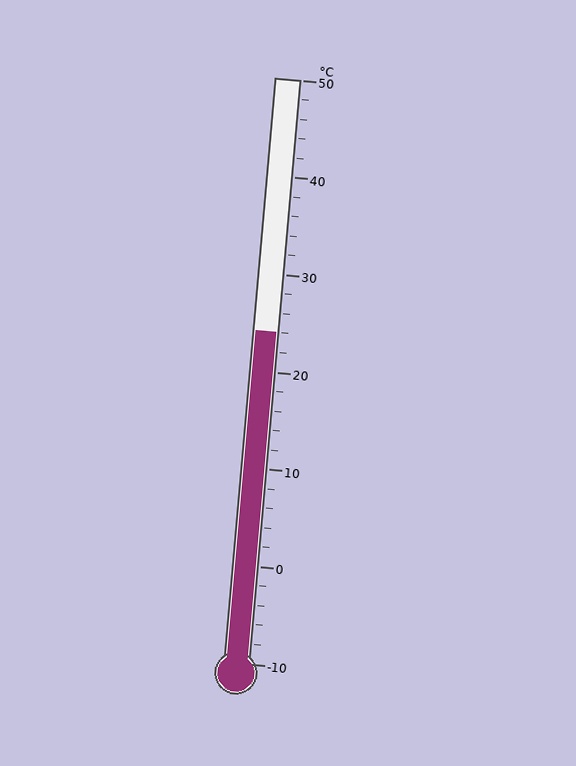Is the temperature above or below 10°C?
The temperature is above 10°C.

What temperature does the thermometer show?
The thermometer shows approximately 24°C.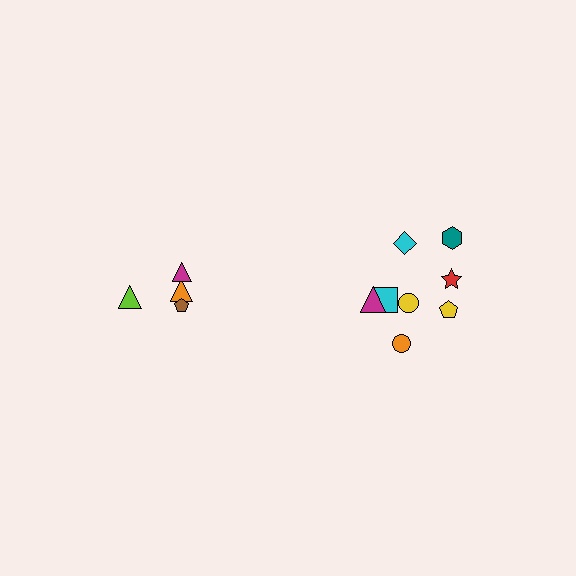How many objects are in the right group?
There are 8 objects.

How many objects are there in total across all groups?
There are 12 objects.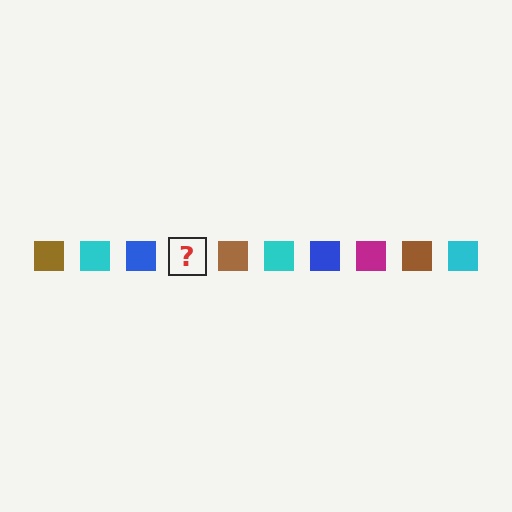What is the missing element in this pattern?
The missing element is a magenta square.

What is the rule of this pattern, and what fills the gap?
The rule is that the pattern cycles through brown, cyan, blue, magenta squares. The gap should be filled with a magenta square.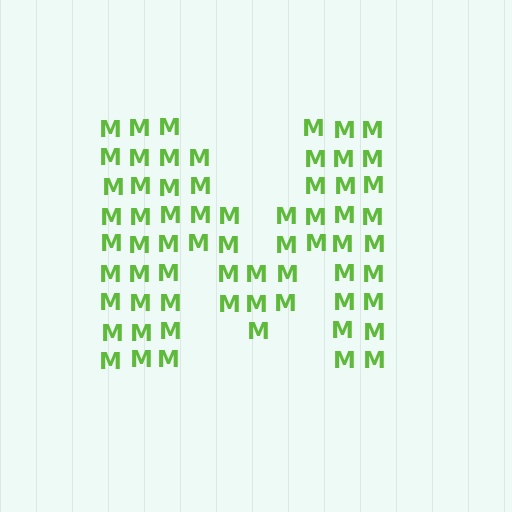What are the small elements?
The small elements are letter M's.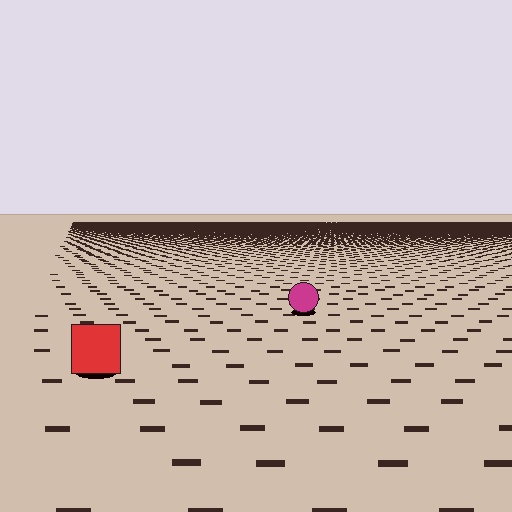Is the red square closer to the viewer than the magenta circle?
Yes. The red square is closer — you can tell from the texture gradient: the ground texture is coarser near it.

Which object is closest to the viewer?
The red square is closest. The texture marks near it are larger and more spread out.